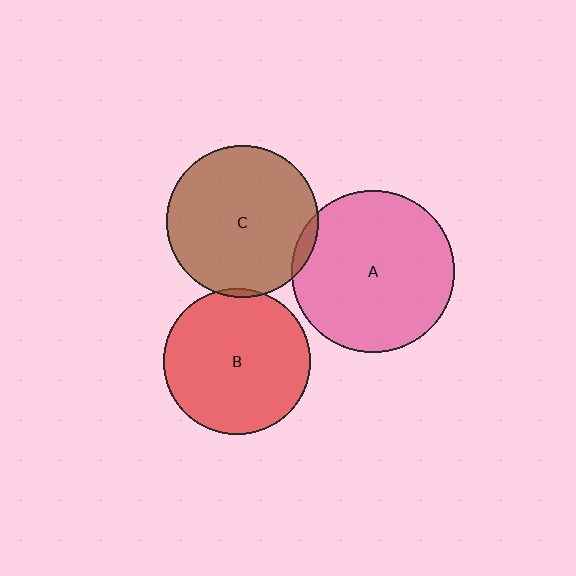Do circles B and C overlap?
Yes.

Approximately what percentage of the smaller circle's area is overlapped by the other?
Approximately 5%.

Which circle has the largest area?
Circle A (pink).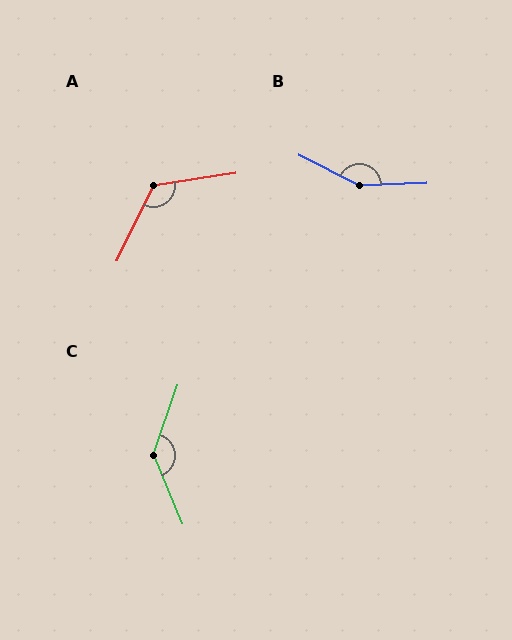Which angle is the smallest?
A, at approximately 124 degrees.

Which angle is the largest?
B, at approximately 151 degrees.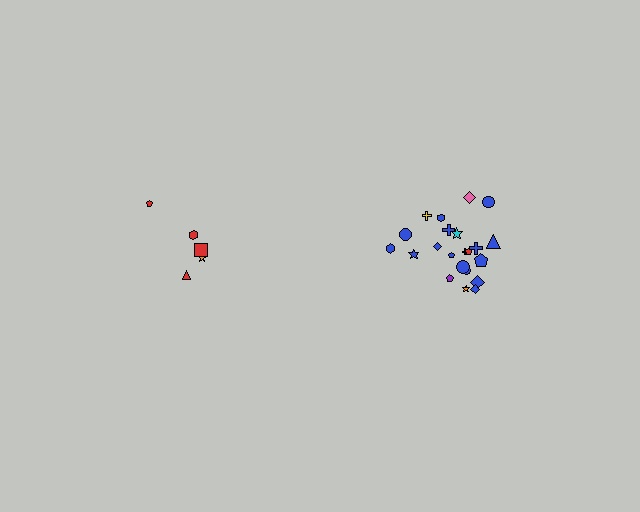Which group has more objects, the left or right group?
The right group.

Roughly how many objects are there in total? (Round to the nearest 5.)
Roughly 25 objects in total.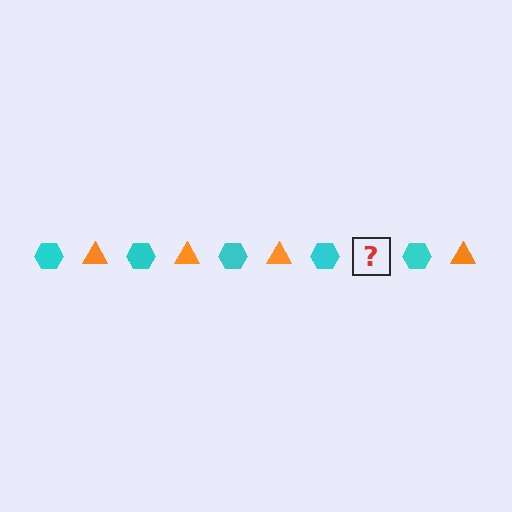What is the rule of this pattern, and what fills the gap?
The rule is that the pattern alternates between cyan hexagon and orange triangle. The gap should be filled with an orange triangle.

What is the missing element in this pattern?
The missing element is an orange triangle.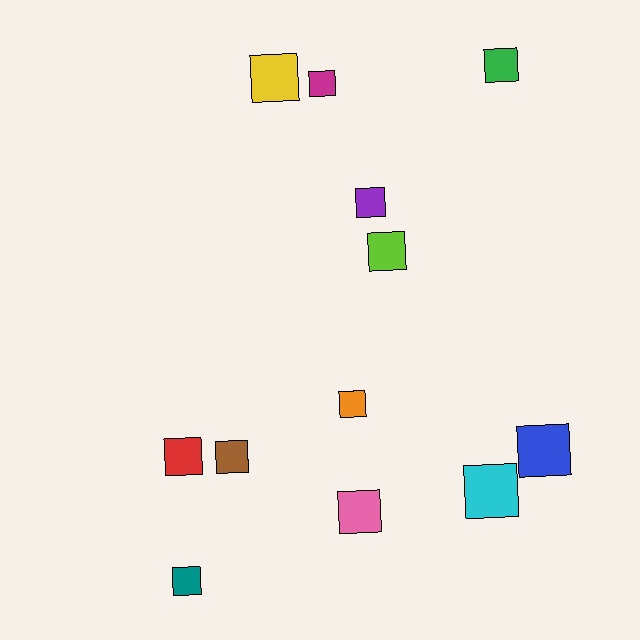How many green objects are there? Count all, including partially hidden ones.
There is 1 green object.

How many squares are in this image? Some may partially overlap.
There are 12 squares.